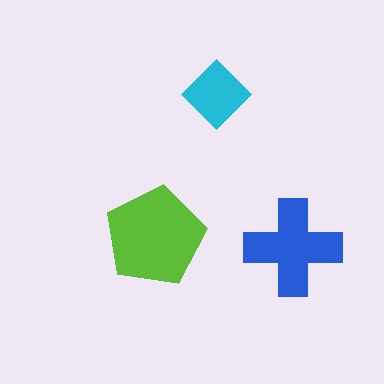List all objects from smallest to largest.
The cyan diamond, the blue cross, the lime pentagon.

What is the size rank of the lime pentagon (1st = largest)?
1st.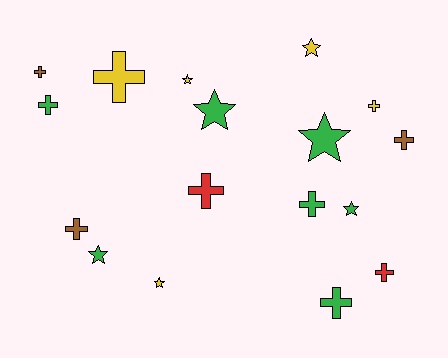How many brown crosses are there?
There are 3 brown crosses.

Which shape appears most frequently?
Cross, with 10 objects.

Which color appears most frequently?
Green, with 7 objects.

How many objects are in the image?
There are 17 objects.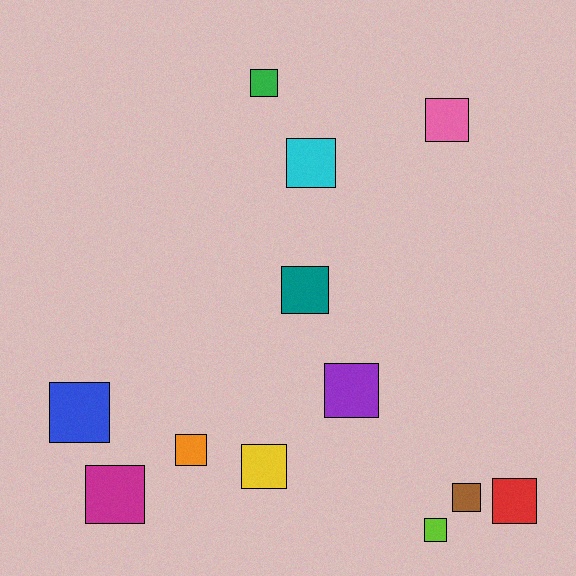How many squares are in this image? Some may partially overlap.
There are 12 squares.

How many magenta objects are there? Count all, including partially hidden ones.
There is 1 magenta object.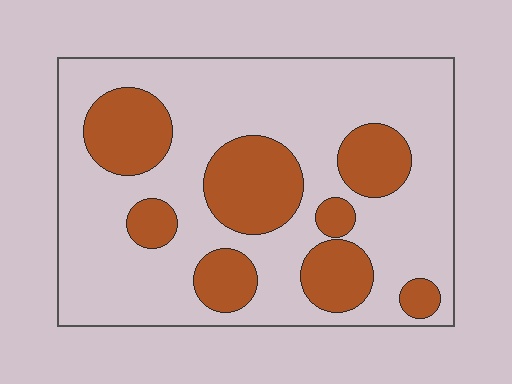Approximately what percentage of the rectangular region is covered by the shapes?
Approximately 30%.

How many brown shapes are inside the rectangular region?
8.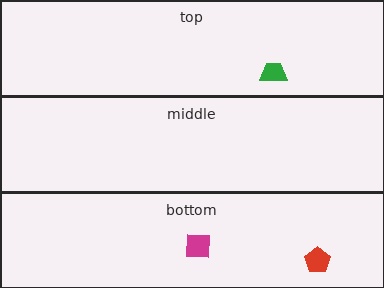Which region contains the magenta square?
The bottom region.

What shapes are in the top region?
The green trapezoid.